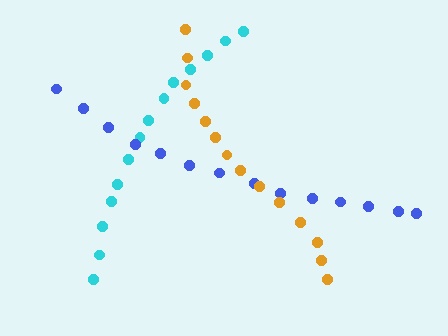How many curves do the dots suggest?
There are 3 distinct paths.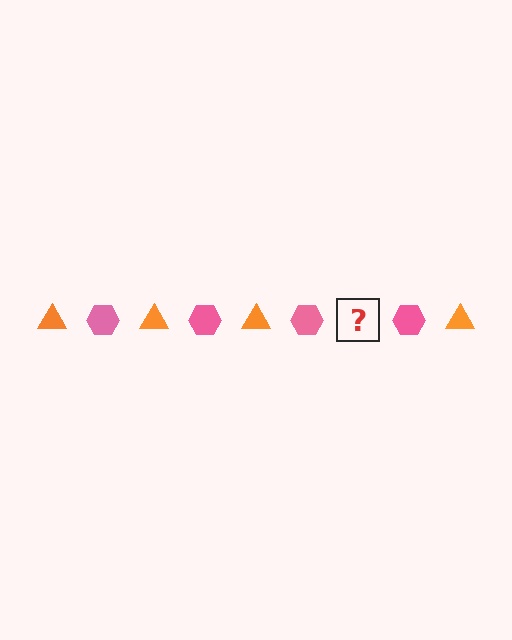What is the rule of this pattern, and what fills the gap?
The rule is that the pattern alternates between orange triangle and pink hexagon. The gap should be filled with an orange triangle.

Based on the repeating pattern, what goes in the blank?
The blank should be an orange triangle.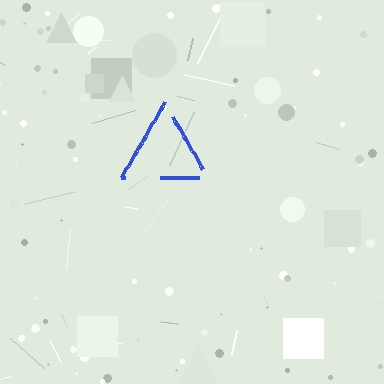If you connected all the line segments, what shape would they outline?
They would outline a triangle.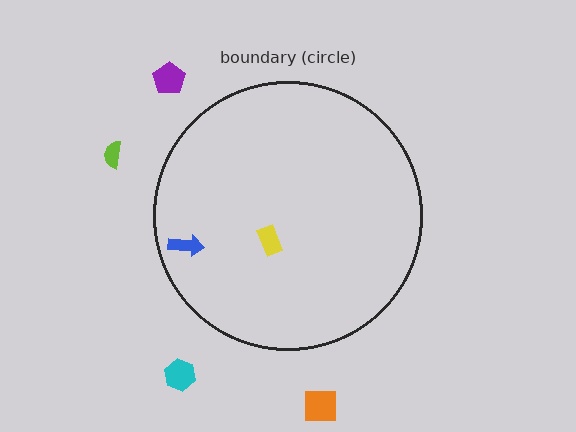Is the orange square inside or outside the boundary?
Outside.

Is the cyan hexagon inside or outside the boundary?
Outside.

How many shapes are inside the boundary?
2 inside, 4 outside.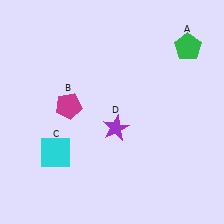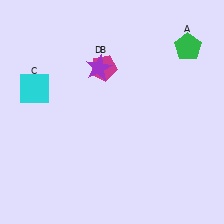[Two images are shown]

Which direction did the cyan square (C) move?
The cyan square (C) moved up.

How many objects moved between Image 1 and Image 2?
3 objects moved between the two images.